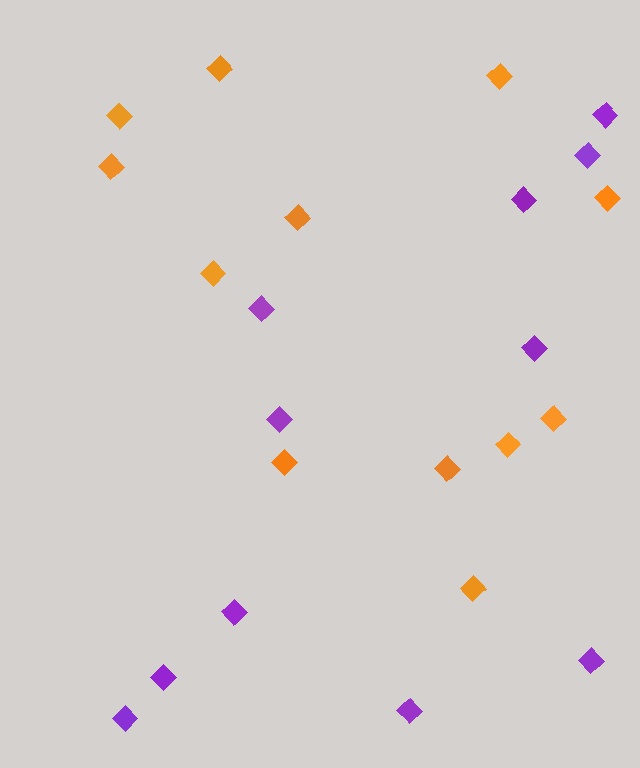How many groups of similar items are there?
There are 2 groups: one group of orange diamonds (12) and one group of purple diamonds (11).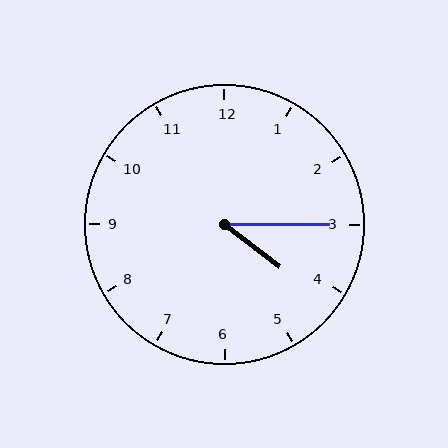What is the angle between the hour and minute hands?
Approximately 38 degrees.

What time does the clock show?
4:15.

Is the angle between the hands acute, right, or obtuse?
It is acute.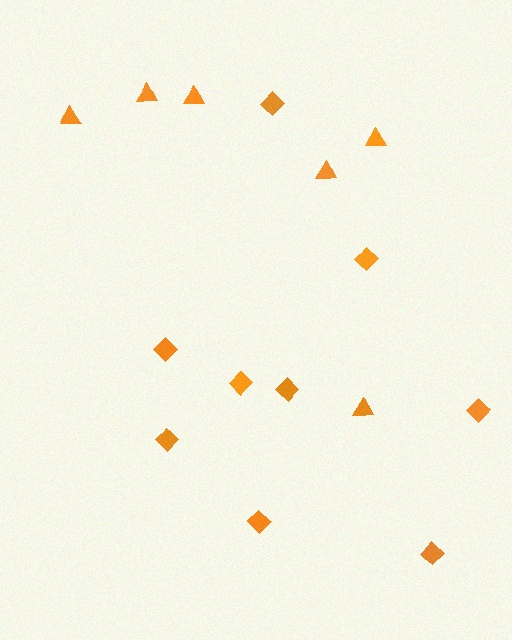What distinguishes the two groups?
There are 2 groups: one group of triangles (6) and one group of diamonds (9).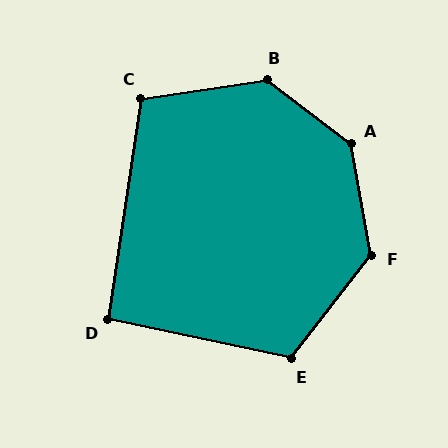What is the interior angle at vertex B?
Approximately 134 degrees (obtuse).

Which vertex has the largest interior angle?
A, at approximately 137 degrees.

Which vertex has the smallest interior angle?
D, at approximately 93 degrees.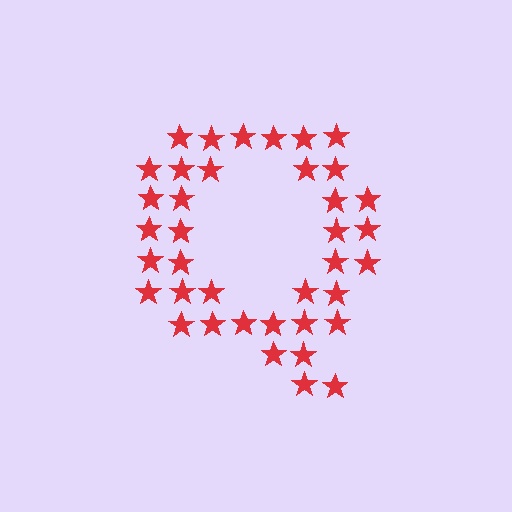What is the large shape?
The large shape is the letter Q.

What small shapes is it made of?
It is made of small stars.